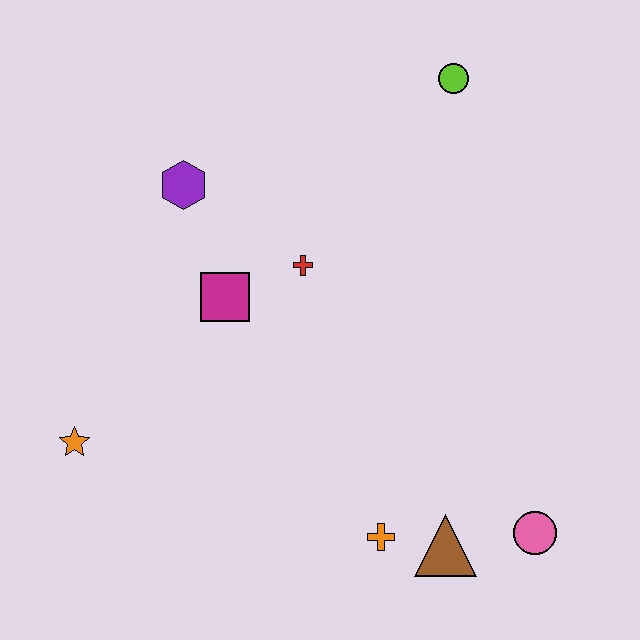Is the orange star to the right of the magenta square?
No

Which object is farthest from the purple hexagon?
The pink circle is farthest from the purple hexagon.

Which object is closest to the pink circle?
The brown triangle is closest to the pink circle.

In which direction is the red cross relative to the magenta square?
The red cross is to the right of the magenta square.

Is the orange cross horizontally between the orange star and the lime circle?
Yes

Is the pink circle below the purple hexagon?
Yes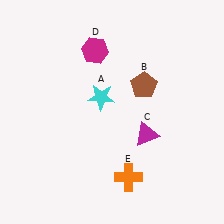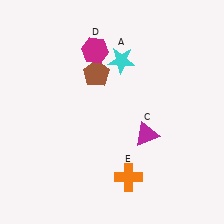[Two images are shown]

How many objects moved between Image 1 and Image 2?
2 objects moved between the two images.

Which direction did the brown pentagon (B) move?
The brown pentagon (B) moved left.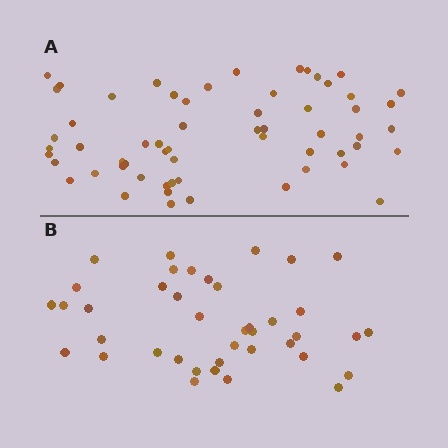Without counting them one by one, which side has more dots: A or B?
Region A (the top region) has more dots.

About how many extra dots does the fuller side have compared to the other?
Region A has approximately 20 more dots than region B.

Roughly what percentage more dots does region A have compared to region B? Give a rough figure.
About 50% more.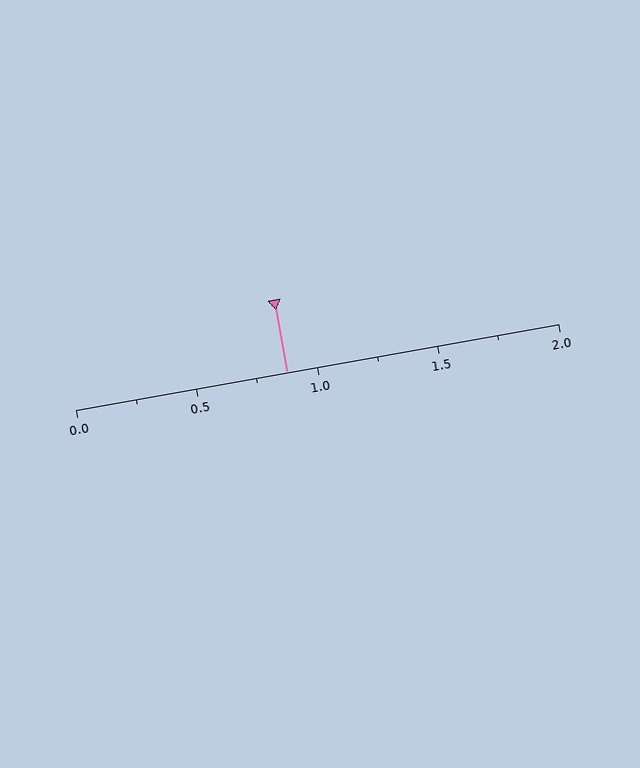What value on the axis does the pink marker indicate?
The marker indicates approximately 0.88.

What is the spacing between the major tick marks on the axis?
The major ticks are spaced 0.5 apart.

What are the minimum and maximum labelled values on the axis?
The axis runs from 0.0 to 2.0.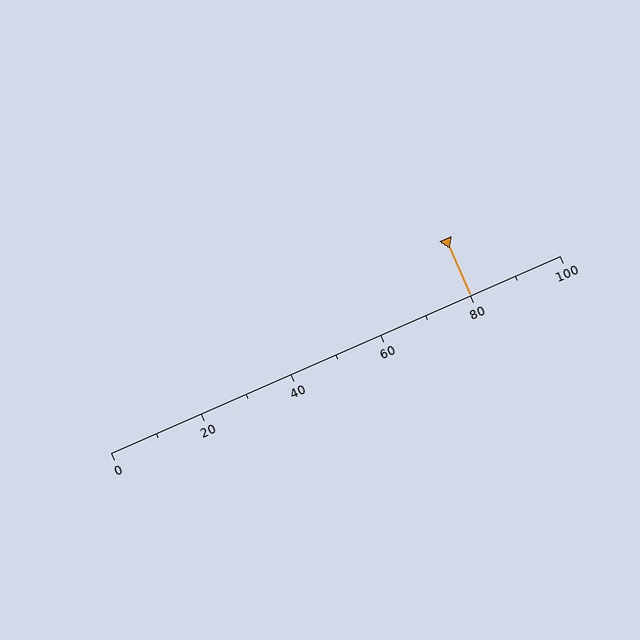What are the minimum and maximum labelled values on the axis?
The axis runs from 0 to 100.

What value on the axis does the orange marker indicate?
The marker indicates approximately 80.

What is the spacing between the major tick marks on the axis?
The major ticks are spaced 20 apart.